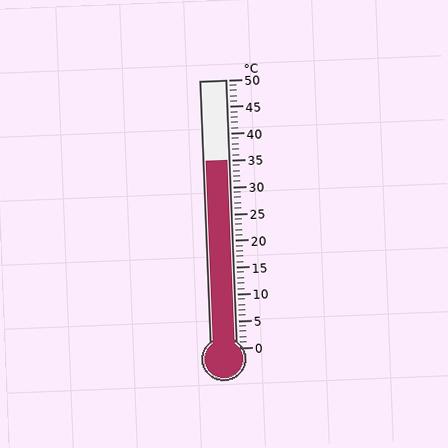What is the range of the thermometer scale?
The thermometer scale ranges from 0°C to 50°C.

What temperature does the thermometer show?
The thermometer shows approximately 35°C.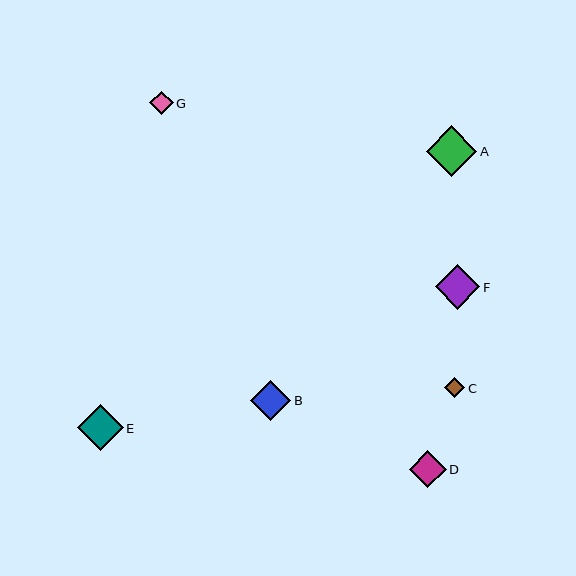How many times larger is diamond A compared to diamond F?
Diamond A is approximately 1.1 times the size of diamond F.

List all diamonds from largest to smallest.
From largest to smallest: A, E, F, B, D, G, C.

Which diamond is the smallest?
Diamond C is the smallest with a size of approximately 20 pixels.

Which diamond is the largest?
Diamond A is the largest with a size of approximately 50 pixels.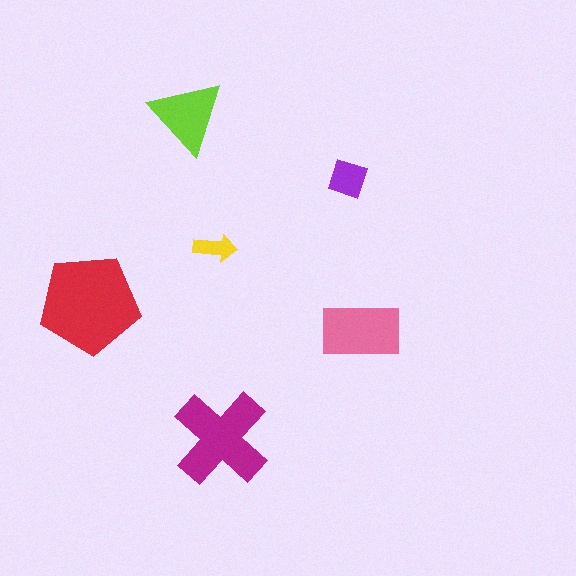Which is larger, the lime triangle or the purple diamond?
The lime triangle.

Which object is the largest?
The red pentagon.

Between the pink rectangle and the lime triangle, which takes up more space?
The pink rectangle.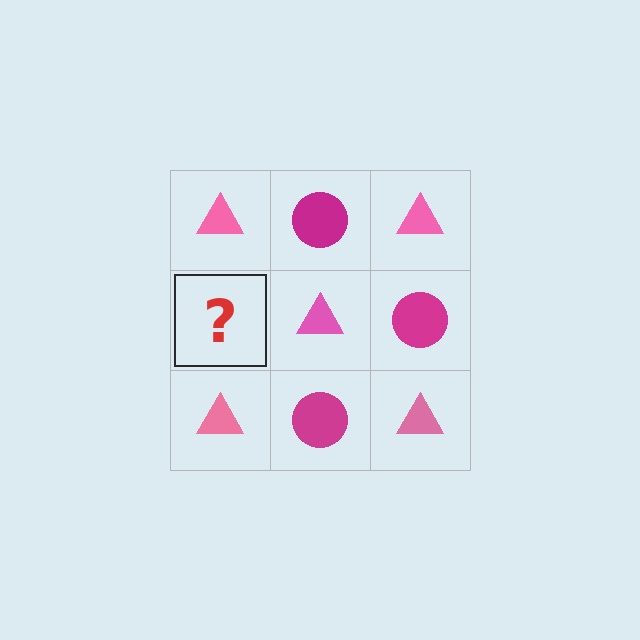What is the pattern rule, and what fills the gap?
The rule is that it alternates pink triangle and magenta circle in a checkerboard pattern. The gap should be filled with a magenta circle.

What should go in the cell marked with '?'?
The missing cell should contain a magenta circle.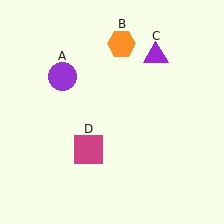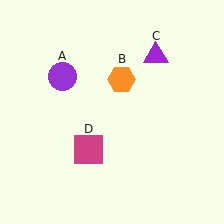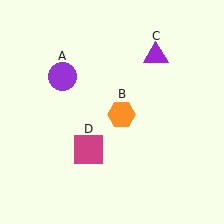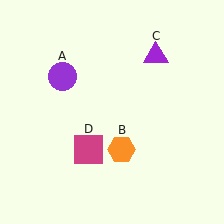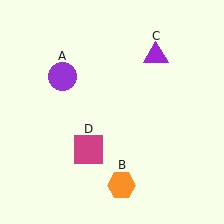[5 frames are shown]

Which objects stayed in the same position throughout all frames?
Purple circle (object A) and purple triangle (object C) and magenta square (object D) remained stationary.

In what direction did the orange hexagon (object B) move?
The orange hexagon (object B) moved down.